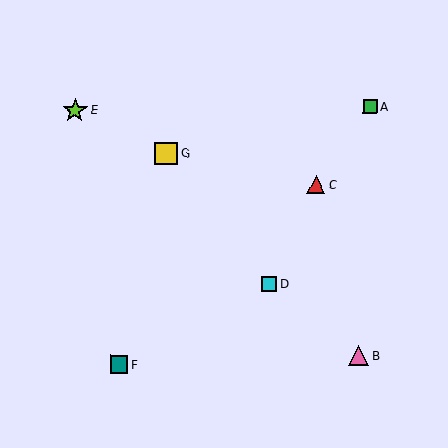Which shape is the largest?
The lime star (labeled E) is the largest.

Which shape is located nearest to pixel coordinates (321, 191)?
The red triangle (labeled C) at (316, 185) is nearest to that location.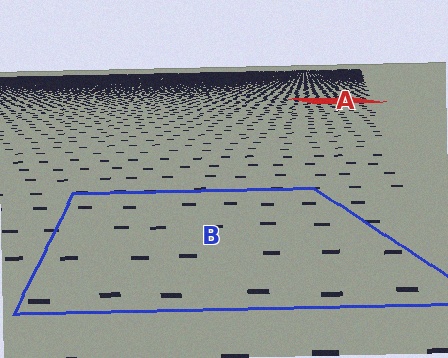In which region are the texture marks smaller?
The texture marks are smaller in region A, because it is farther away.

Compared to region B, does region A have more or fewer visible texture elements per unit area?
Region A has more texture elements per unit area — they are packed more densely because it is farther away.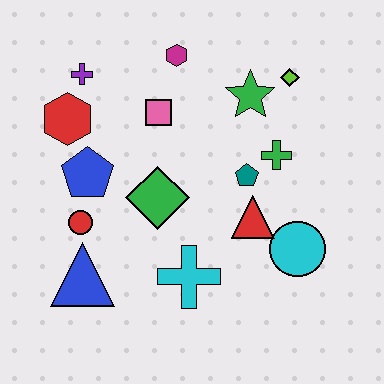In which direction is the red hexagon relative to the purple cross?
The red hexagon is below the purple cross.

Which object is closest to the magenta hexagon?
The pink square is closest to the magenta hexagon.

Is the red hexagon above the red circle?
Yes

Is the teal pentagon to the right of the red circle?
Yes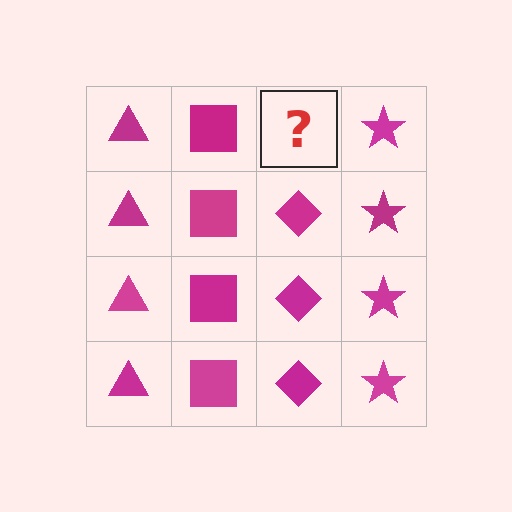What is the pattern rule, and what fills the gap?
The rule is that each column has a consistent shape. The gap should be filled with a magenta diamond.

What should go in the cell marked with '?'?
The missing cell should contain a magenta diamond.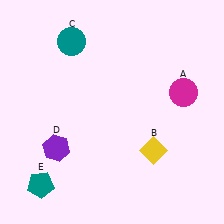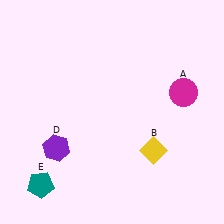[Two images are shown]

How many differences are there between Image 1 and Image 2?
There is 1 difference between the two images.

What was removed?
The teal circle (C) was removed in Image 2.